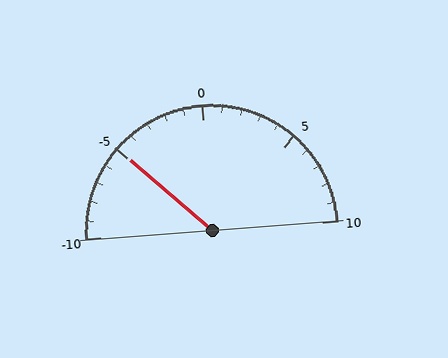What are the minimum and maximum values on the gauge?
The gauge ranges from -10 to 10.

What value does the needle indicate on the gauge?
The needle indicates approximately -5.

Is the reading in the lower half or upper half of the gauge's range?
The reading is in the lower half of the range (-10 to 10).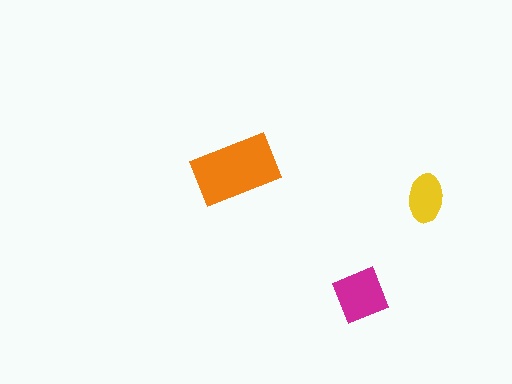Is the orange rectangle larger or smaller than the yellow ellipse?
Larger.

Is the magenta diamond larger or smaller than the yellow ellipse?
Larger.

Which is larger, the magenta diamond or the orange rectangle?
The orange rectangle.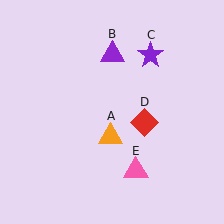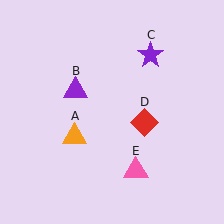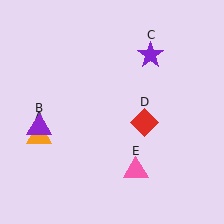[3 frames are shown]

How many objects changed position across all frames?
2 objects changed position: orange triangle (object A), purple triangle (object B).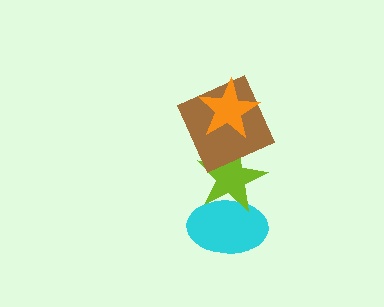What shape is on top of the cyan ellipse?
The lime star is on top of the cyan ellipse.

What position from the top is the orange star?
The orange star is 1st from the top.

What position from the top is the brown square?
The brown square is 2nd from the top.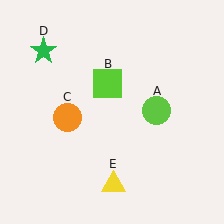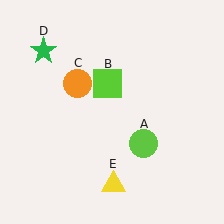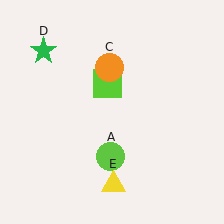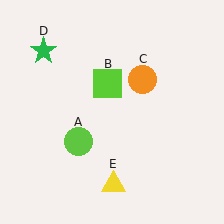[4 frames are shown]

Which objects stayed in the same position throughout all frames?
Lime square (object B) and green star (object D) and yellow triangle (object E) remained stationary.